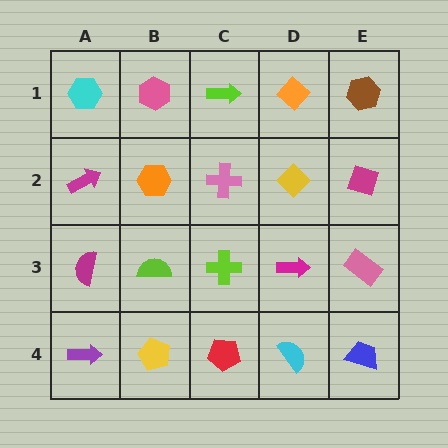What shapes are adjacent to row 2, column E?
A brown hexagon (row 1, column E), a pink rectangle (row 3, column E), a yellow diamond (row 2, column D).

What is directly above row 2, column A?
A cyan hexagon.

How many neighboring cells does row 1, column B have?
3.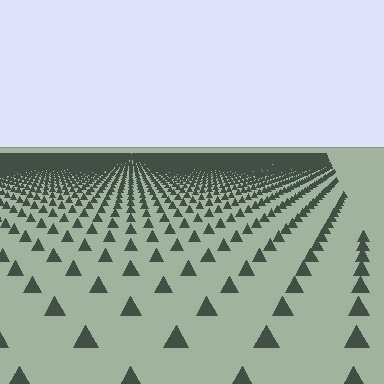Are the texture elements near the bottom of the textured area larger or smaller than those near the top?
Larger. Near the bottom, elements are closer to the viewer and appear at a bigger on-screen size.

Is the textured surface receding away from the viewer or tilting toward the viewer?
The surface is receding away from the viewer. Texture elements get smaller and denser toward the top.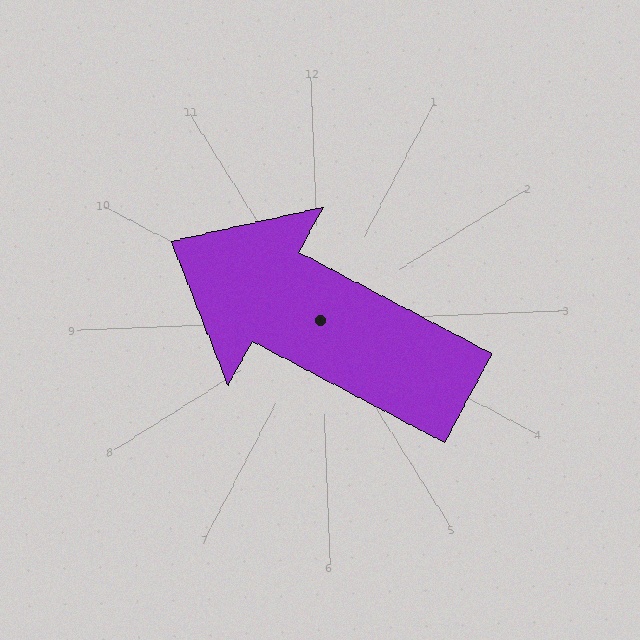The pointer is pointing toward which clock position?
Roughly 10 o'clock.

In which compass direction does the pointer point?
Northwest.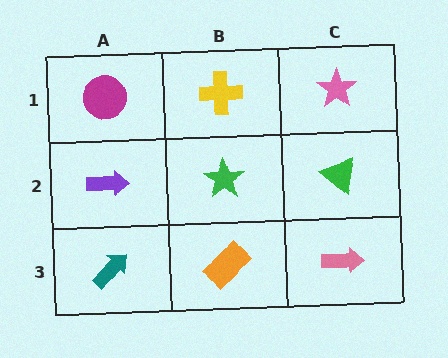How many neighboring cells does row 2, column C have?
3.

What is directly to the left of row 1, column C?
A yellow cross.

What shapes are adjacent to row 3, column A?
A purple arrow (row 2, column A), an orange rectangle (row 3, column B).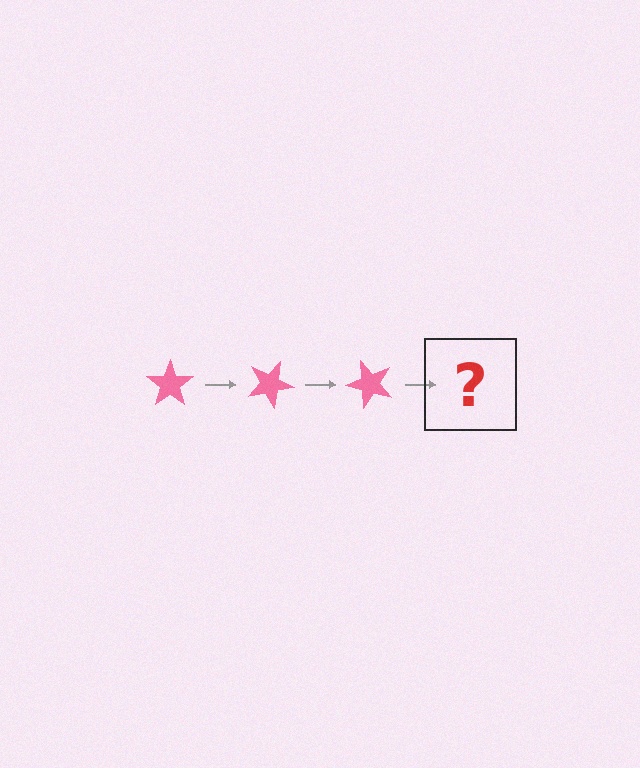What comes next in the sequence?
The next element should be a pink star rotated 75 degrees.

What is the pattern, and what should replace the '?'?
The pattern is that the star rotates 25 degrees each step. The '?' should be a pink star rotated 75 degrees.